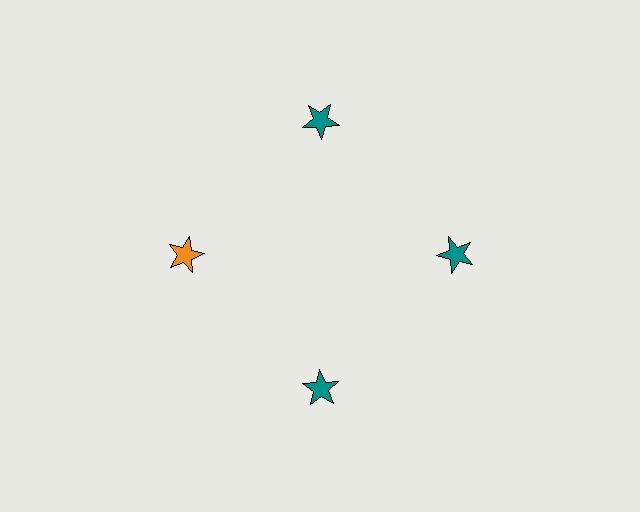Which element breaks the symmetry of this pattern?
The orange star at roughly the 9 o'clock position breaks the symmetry. All other shapes are teal stars.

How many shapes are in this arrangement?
There are 4 shapes arranged in a ring pattern.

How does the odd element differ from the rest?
It has a different color: orange instead of teal.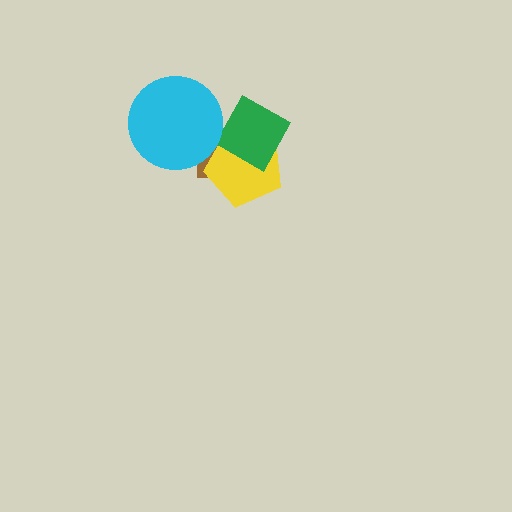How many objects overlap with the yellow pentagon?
2 objects overlap with the yellow pentagon.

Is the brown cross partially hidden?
Yes, it is partially covered by another shape.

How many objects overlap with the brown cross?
3 objects overlap with the brown cross.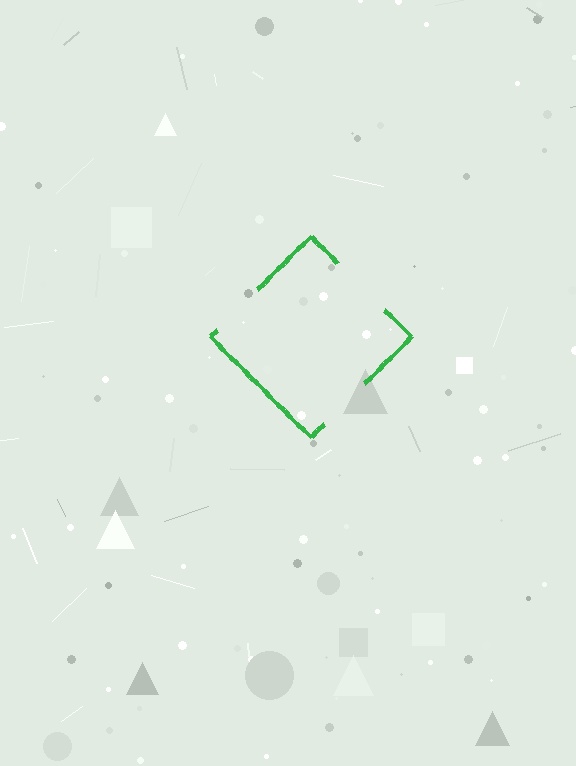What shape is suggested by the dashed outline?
The dashed outline suggests a diamond.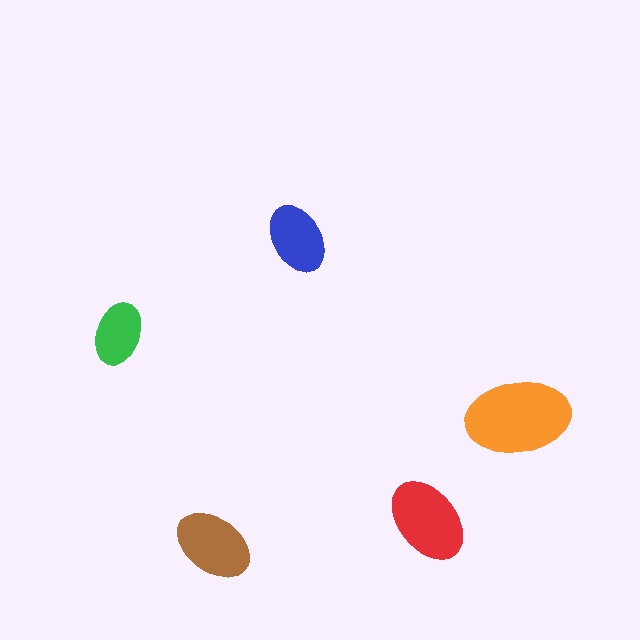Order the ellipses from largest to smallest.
the orange one, the red one, the brown one, the blue one, the green one.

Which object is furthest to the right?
The orange ellipse is rightmost.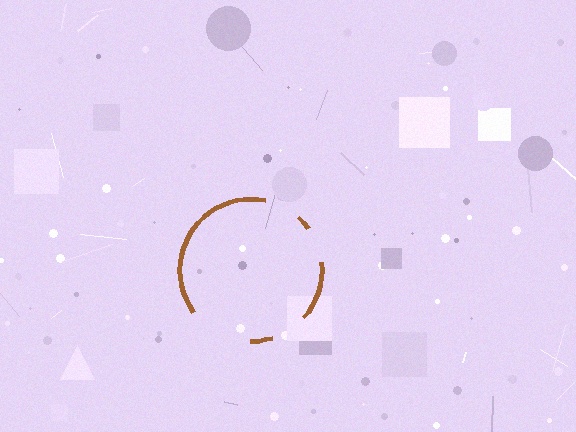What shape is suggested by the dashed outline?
The dashed outline suggests a circle.